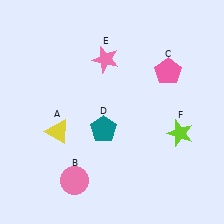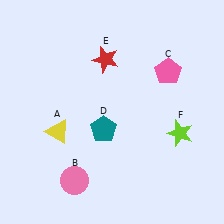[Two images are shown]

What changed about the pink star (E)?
In Image 1, E is pink. In Image 2, it changed to red.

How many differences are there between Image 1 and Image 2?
There is 1 difference between the two images.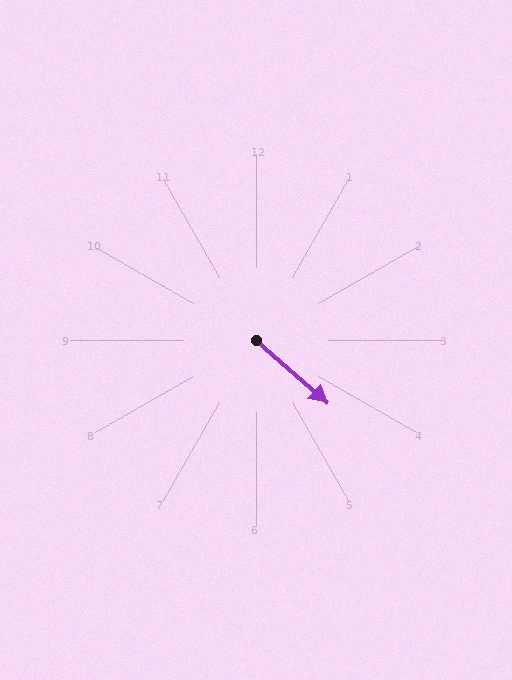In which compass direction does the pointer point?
Southeast.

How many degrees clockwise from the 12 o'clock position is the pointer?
Approximately 131 degrees.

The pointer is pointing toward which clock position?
Roughly 4 o'clock.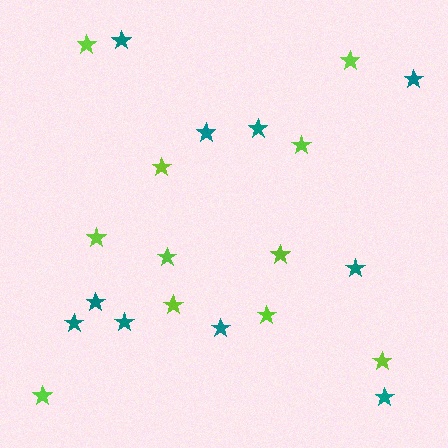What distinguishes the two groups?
There are 2 groups: one group of teal stars (10) and one group of lime stars (11).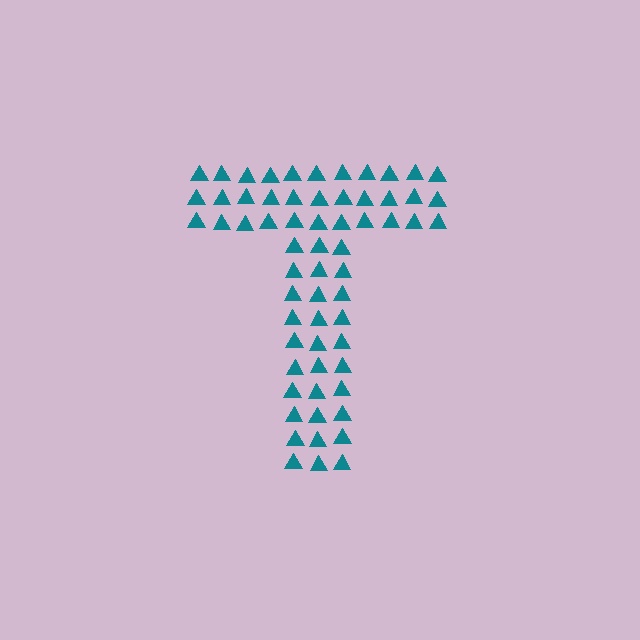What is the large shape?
The large shape is the letter T.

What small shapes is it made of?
It is made of small triangles.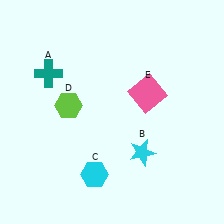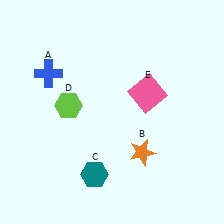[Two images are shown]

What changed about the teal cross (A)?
In Image 1, A is teal. In Image 2, it changed to blue.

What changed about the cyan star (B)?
In Image 1, B is cyan. In Image 2, it changed to orange.